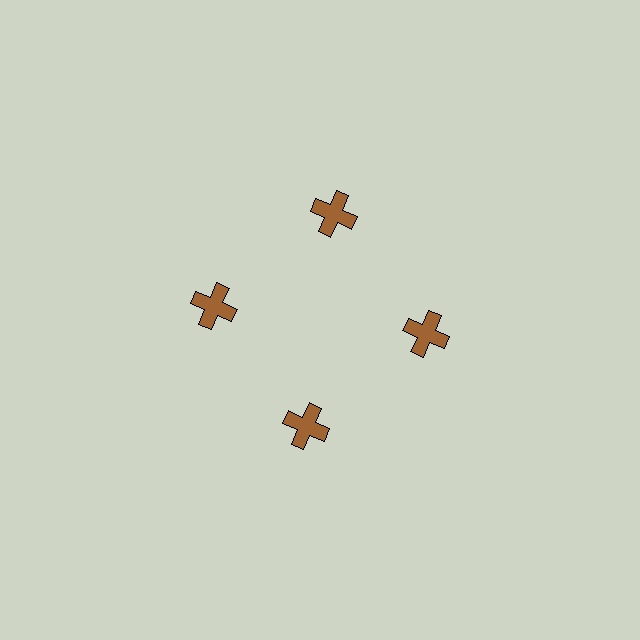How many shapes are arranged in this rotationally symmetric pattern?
There are 4 shapes, arranged in 4 groups of 1.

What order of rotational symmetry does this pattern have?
This pattern has 4-fold rotational symmetry.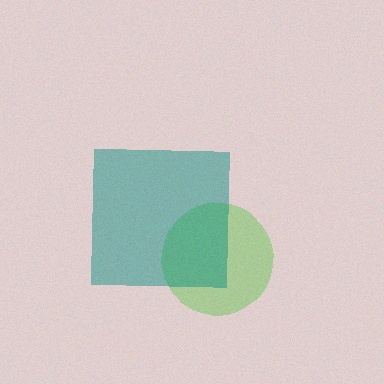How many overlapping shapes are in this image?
There are 2 overlapping shapes in the image.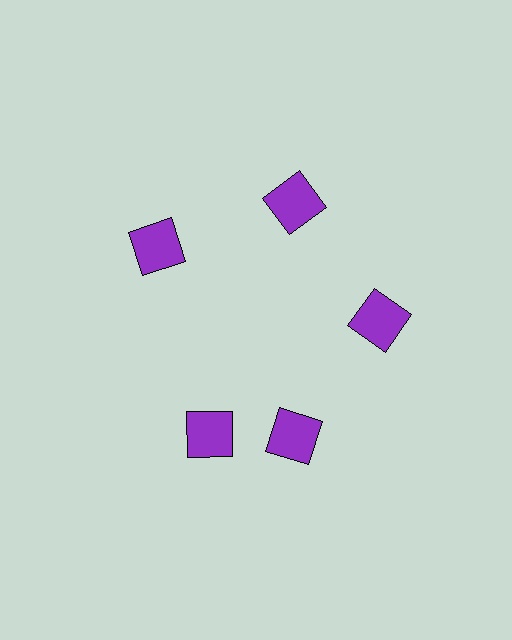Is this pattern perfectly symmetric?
No. The 5 purple squares are arranged in a ring, but one element near the 8 o'clock position is rotated out of alignment along the ring, breaking the 5-fold rotational symmetry.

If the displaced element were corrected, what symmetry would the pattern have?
It would have 5-fold rotational symmetry — the pattern would map onto itself every 72 degrees.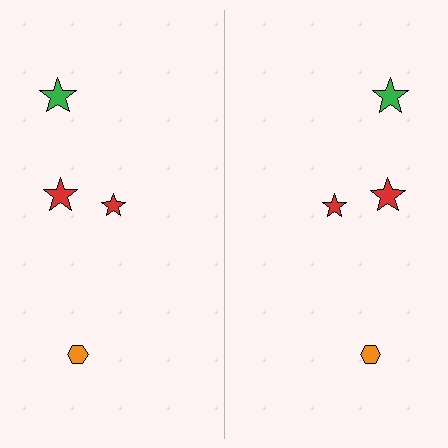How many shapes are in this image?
There are 8 shapes in this image.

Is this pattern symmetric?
Yes, this pattern has bilateral (reflection) symmetry.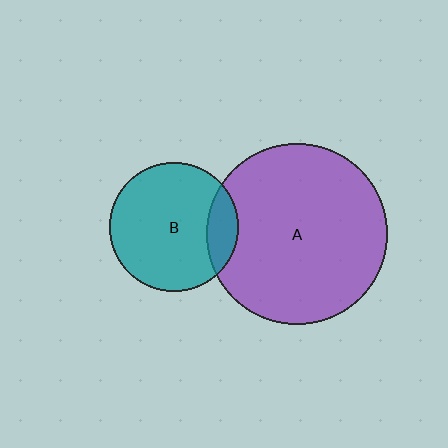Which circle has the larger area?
Circle A (purple).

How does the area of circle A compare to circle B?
Approximately 2.0 times.